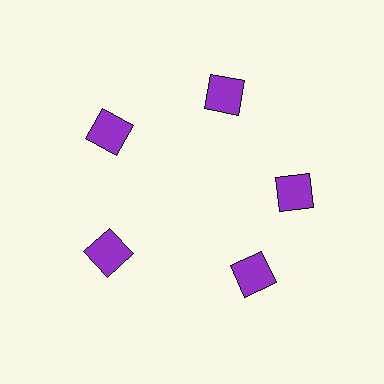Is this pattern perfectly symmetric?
No. The 5 purple squares are arranged in a ring, but one element near the 5 o'clock position is rotated out of alignment along the ring, breaking the 5-fold rotational symmetry.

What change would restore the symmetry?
The symmetry would be restored by rotating it back into even spacing with its neighbors so that all 5 squares sit at equal angles and equal distance from the center.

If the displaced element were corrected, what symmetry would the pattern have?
It would have 5-fold rotational symmetry — the pattern would map onto itself every 72 degrees.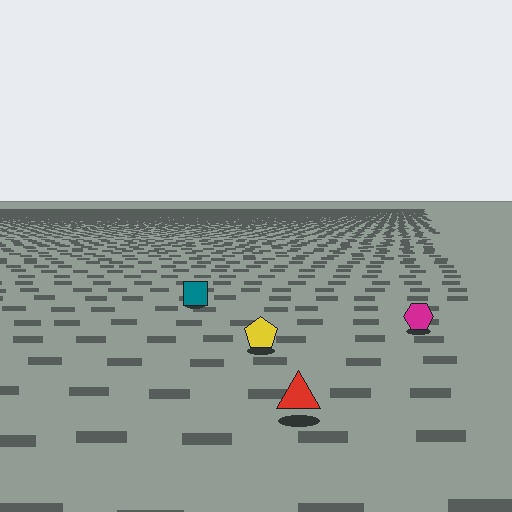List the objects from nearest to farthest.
From nearest to farthest: the red triangle, the yellow pentagon, the magenta hexagon, the teal square.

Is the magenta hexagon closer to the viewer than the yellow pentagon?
No. The yellow pentagon is closer — you can tell from the texture gradient: the ground texture is coarser near it.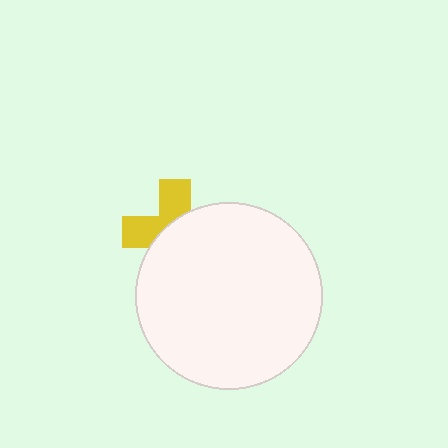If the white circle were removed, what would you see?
You would see the complete yellow cross.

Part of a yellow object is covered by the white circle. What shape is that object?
It is a cross.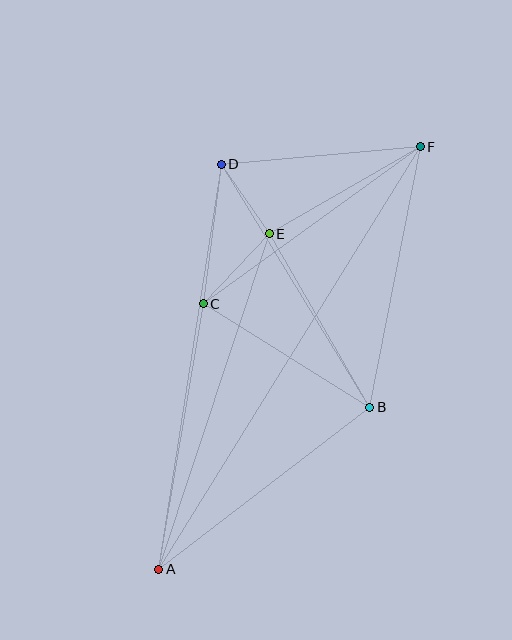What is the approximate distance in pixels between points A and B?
The distance between A and B is approximately 266 pixels.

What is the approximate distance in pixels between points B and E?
The distance between B and E is approximately 201 pixels.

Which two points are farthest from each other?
Points A and F are farthest from each other.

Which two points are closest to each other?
Points D and E are closest to each other.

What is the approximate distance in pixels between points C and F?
The distance between C and F is approximately 268 pixels.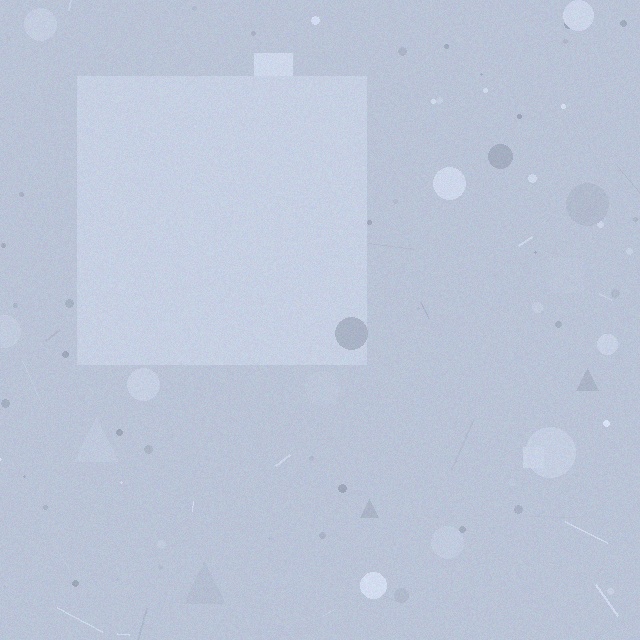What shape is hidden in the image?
A square is hidden in the image.